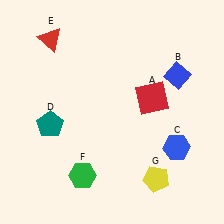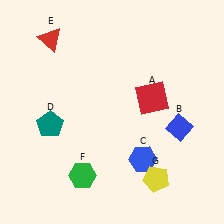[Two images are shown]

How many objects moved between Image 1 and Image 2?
2 objects moved between the two images.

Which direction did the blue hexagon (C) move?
The blue hexagon (C) moved left.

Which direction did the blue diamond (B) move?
The blue diamond (B) moved down.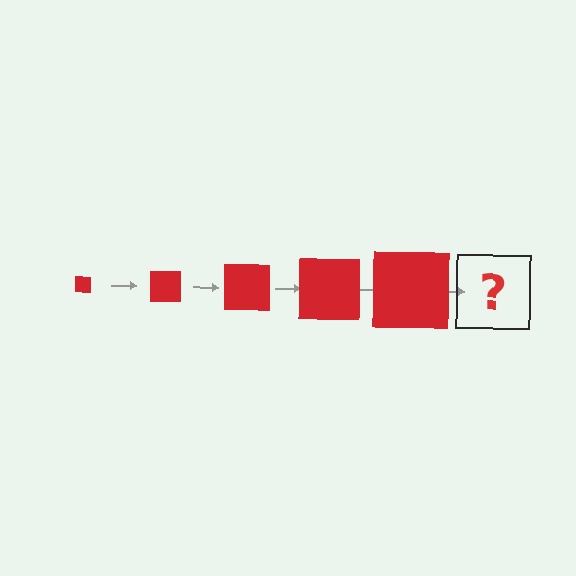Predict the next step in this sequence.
The next step is a red square, larger than the previous one.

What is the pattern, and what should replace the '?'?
The pattern is that the square gets progressively larger each step. The '?' should be a red square, larger than the previous one.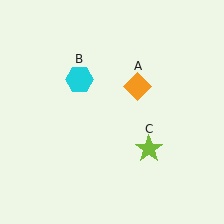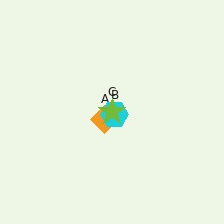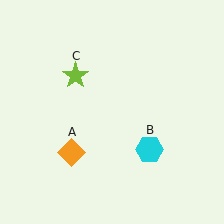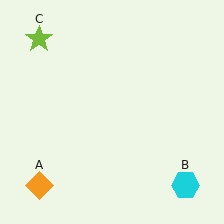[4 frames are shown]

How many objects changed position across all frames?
3 objects changed position: orange diamond (object A), cyan hexagon (object B), lime star (object C).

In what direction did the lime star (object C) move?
The lime star (object C) moved up and to the left.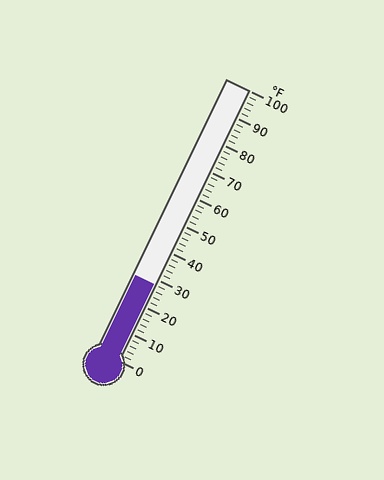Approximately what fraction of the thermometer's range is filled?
The thermometer is filled to approximately 30% of its range.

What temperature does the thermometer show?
The thermometer shows approximately 28°F.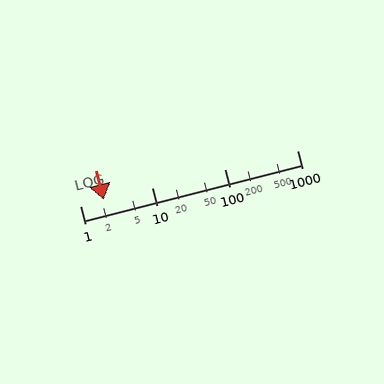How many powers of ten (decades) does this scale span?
The scale spans 3 decades, from 1 to 1000.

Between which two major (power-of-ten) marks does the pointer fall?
The pointer is between 1 and 10.